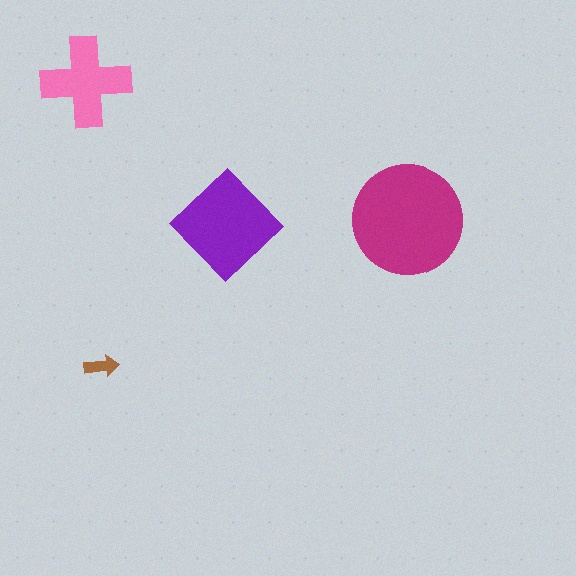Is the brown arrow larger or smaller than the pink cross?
Smaller.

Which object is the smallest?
The brown arrow.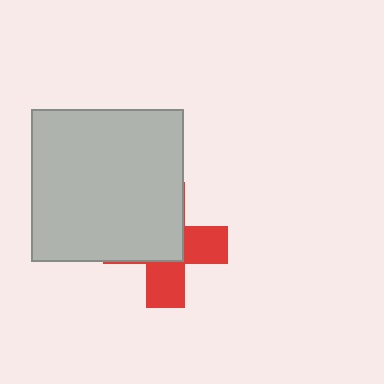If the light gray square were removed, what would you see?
You would see the complete red cross.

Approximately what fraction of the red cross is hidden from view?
Roughly 55% of the red cross is hidden behind the light gray square.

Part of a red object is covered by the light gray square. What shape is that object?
It is a cross.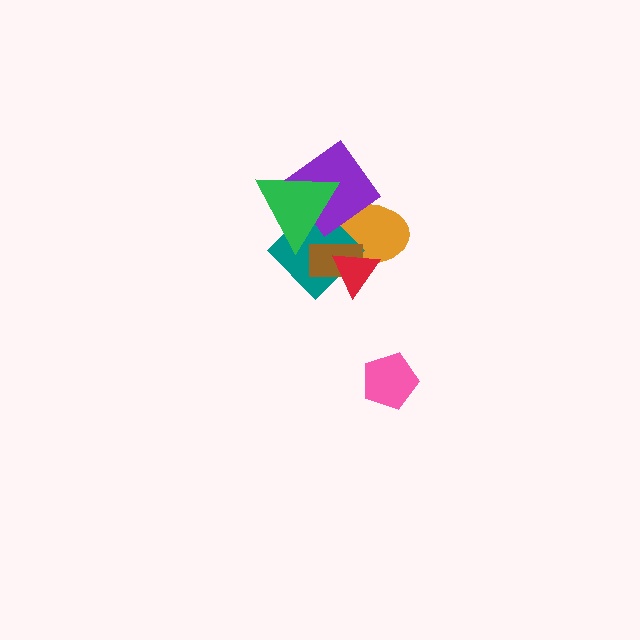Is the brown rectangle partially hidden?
Yes, it is partially covered by another shape.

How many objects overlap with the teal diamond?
5 objects overlap with the teal diamond.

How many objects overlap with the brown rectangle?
4 objects overlap with the brown rectangle.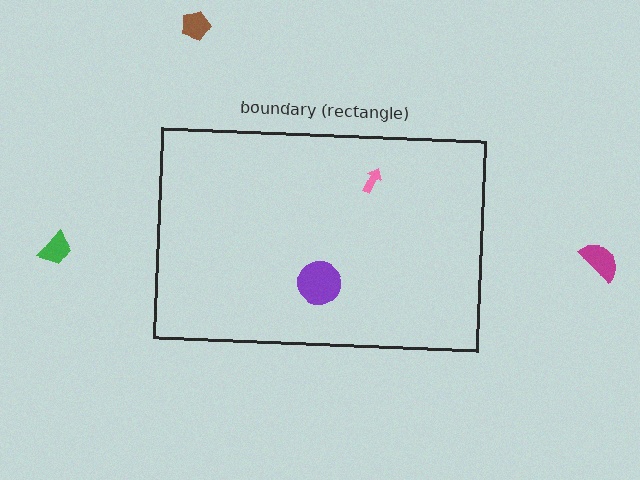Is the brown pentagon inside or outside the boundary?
Outside.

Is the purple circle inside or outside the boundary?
Inside.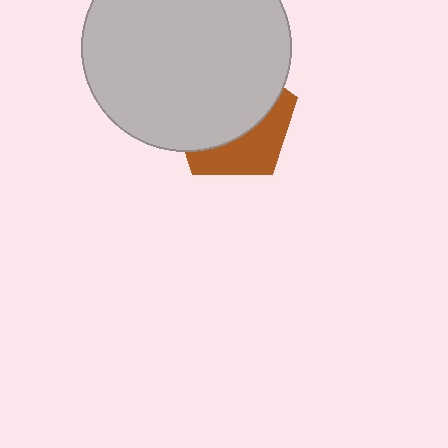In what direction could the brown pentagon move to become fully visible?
The brown pentagon could move down. That would shift it out from behind the light gray circle entirely.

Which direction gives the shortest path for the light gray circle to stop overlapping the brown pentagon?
Moving up gives the shortest separation.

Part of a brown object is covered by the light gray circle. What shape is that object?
It is a pentagon.